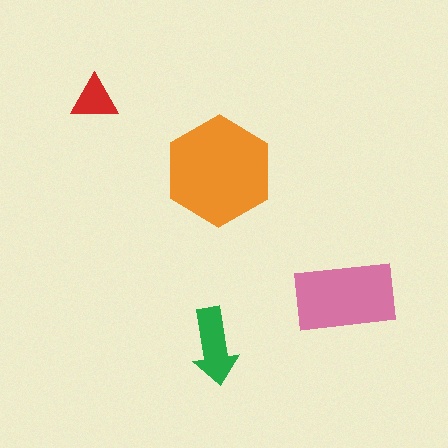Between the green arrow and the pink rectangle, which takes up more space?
The pink rectangle.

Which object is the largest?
The orange hexagon.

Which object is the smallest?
The red triangle.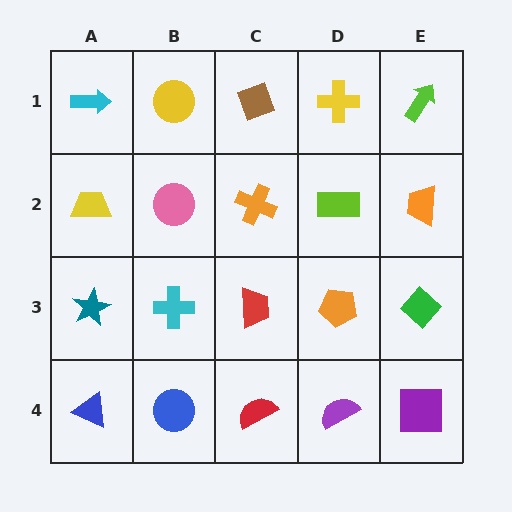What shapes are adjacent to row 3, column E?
An orange trapezoid (row 2, column E), a purple square (row 4, column E), an orange pentagon (row 3, column D).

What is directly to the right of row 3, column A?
A cyan cross.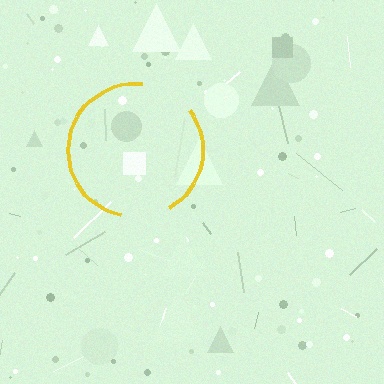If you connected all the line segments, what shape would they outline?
They would outline a circle.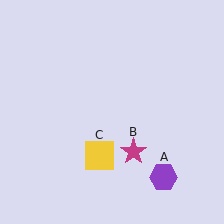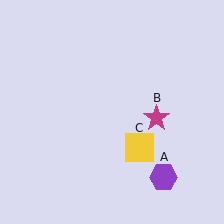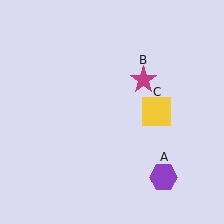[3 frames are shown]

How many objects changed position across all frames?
2 objects changed position: magenta star (object B), yellow square (object C).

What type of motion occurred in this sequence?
The magenta star (object B), yellow square (object C) rotated counterclockwise around the center of the scene.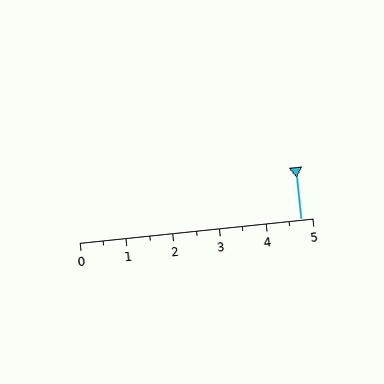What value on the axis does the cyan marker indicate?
The marker indicates approximately 4.8.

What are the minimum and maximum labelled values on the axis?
The axis runs from 0 to 5.